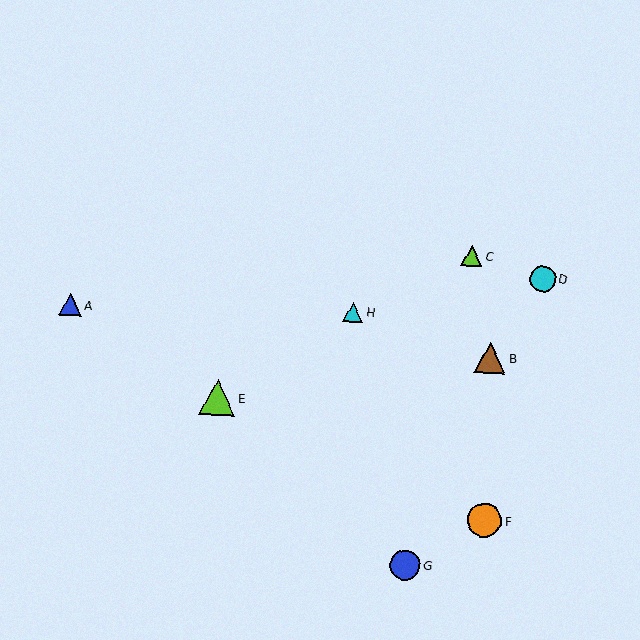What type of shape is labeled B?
Shape B is a brown triangle.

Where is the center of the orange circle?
The center of the orange circle is at (485, 521).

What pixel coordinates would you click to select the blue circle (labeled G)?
Click at (405, 565) to select the blue circle G.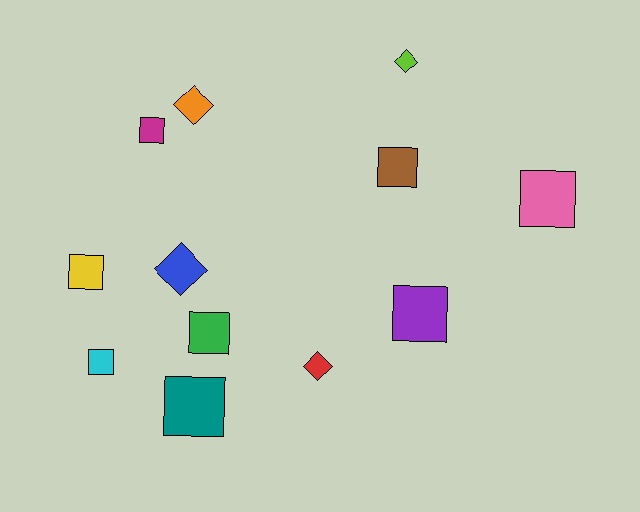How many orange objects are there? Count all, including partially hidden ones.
There is 1 orange object.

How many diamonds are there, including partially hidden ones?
There are 4 diamonds.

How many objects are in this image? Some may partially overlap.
There are 12 objects.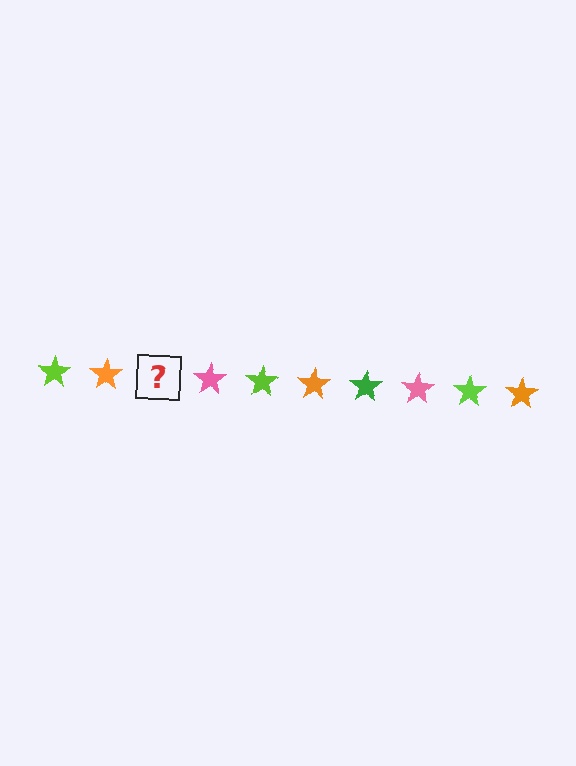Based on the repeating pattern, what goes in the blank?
The blank should be a green star.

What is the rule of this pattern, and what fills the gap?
The rule is that the pattern cycles through lime, orange, green, pink stars. The gap should be filled with a green star.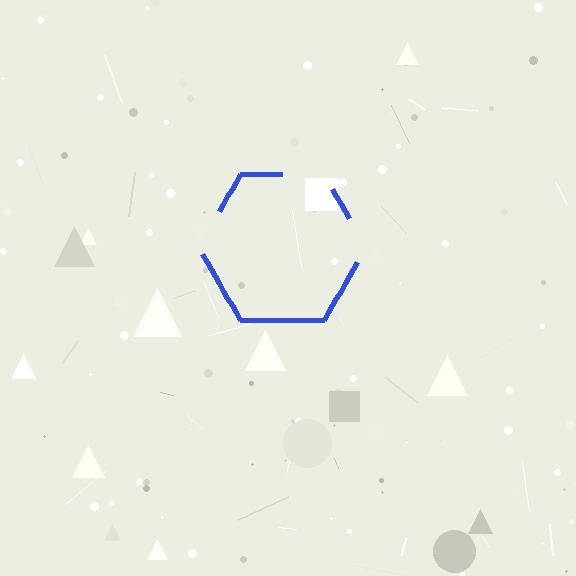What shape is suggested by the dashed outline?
The dashed outline suggests a hexagon.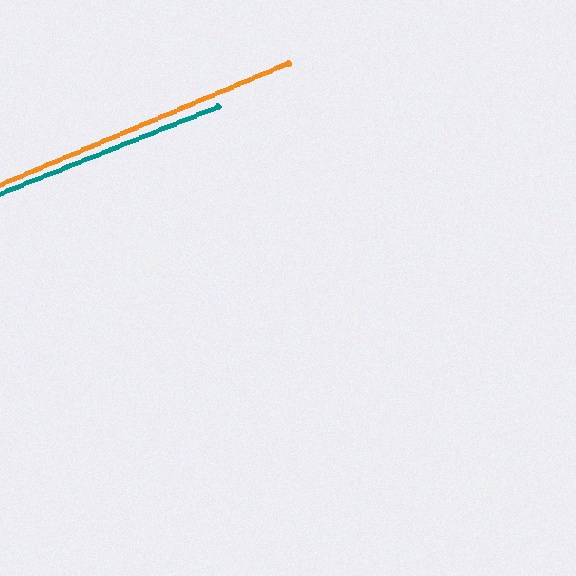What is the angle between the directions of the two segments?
Approximately 1 degree.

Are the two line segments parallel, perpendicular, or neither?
Parallel — their directions differ by only 1.1°.